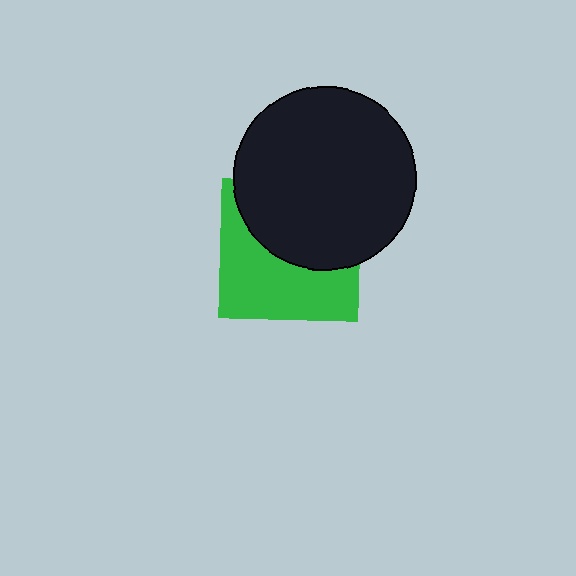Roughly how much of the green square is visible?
About half of it is visible (roughly 50%).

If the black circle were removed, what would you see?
You would see the complete green square.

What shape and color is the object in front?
The object in front is a black circle.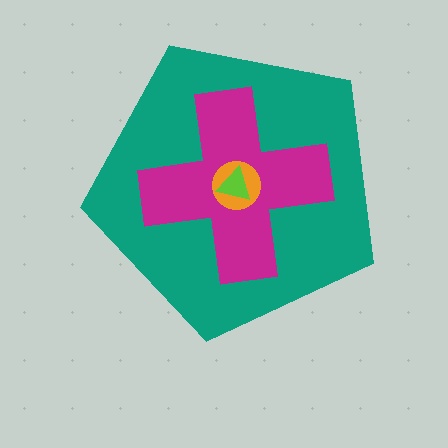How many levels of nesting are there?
4.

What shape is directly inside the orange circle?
The lime triangle.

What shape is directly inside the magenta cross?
The orange circle.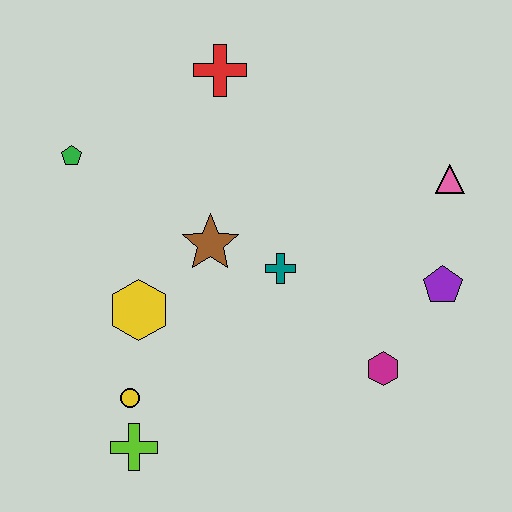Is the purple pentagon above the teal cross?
No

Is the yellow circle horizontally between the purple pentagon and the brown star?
No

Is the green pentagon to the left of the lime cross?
Yes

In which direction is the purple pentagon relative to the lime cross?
The purple pentagon is to the right of the lime cross.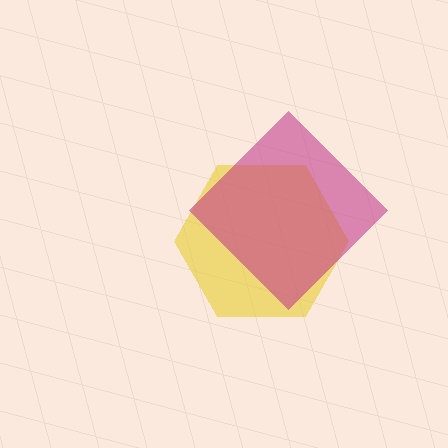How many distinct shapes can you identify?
There are 2 distinct shapes: a yellow hexagon, a magenta diamond.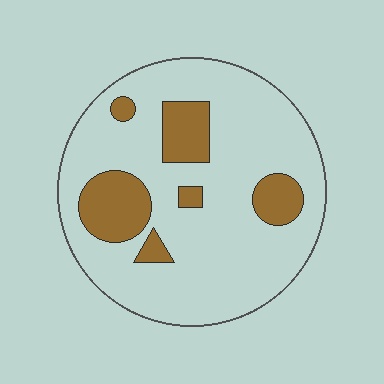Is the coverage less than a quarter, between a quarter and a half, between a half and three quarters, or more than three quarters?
Less than a quarter.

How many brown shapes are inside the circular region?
6.